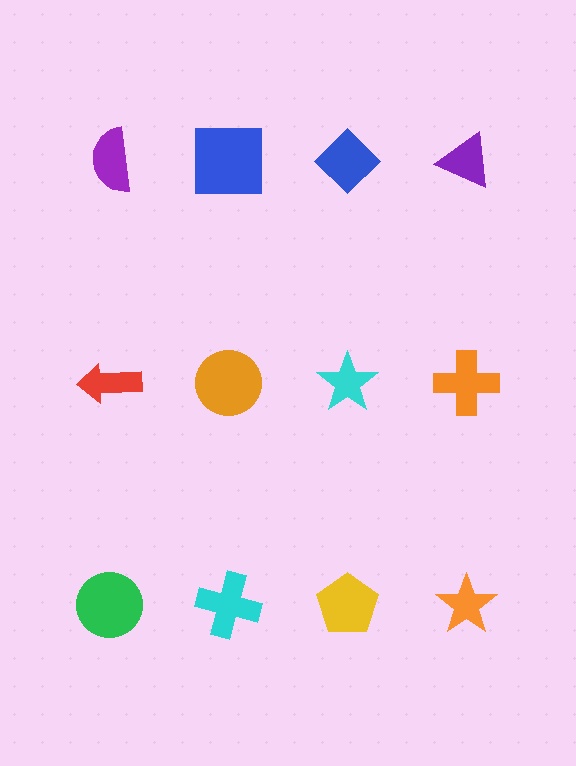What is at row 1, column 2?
A blue square.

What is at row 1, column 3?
A blue diamond.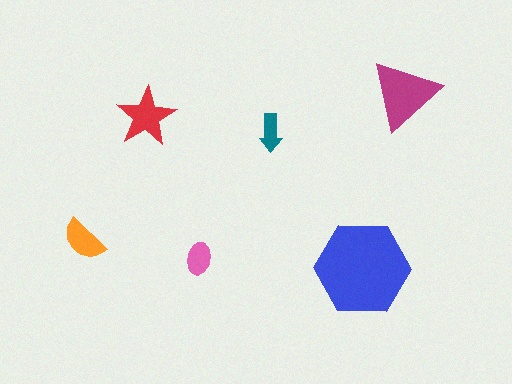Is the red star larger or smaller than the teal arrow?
Larger.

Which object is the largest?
The blue hexagon.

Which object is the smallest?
The teal arrow.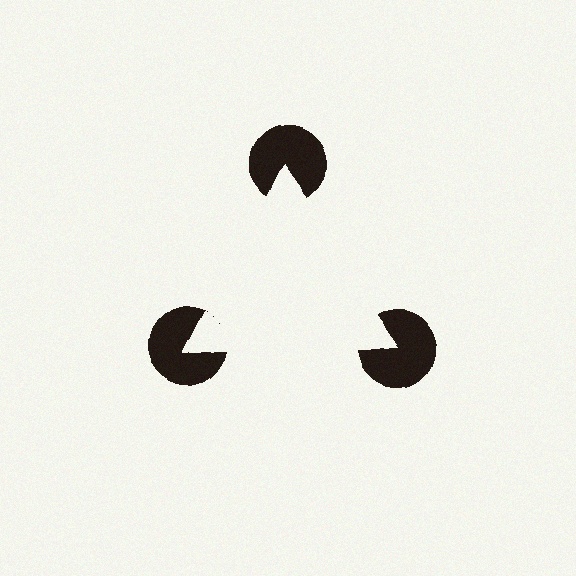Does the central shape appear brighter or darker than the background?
It typically appears slightly brighter than the background, even though no actual brightness change is drawn.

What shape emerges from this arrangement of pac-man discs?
An illusory triangle — its edges are inferred from the aligned wedge cuts in the pac-man discs, not physically drawn.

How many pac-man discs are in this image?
There are 3 — one at each vertex of the illusory triangle.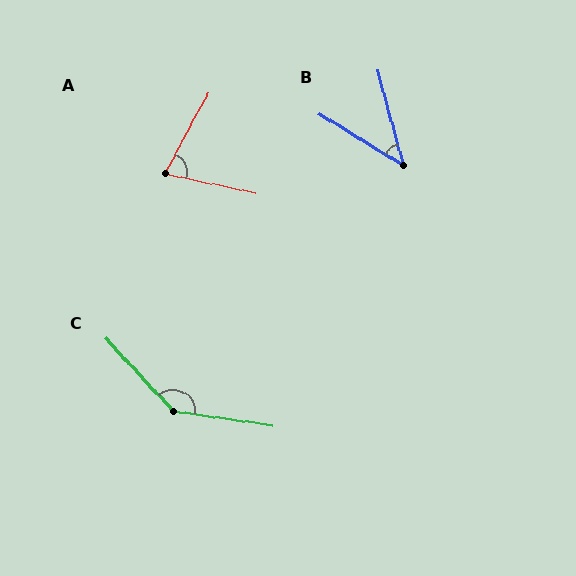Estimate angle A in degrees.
Approximately 74 degrees.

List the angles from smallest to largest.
B (43°), A (74°), C (141°).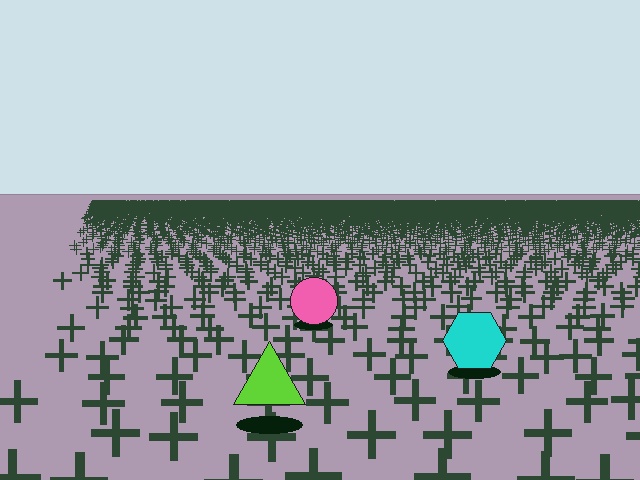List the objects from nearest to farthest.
From nearest to farthest: the lime triangle, the cyan hexagon, the pink circle.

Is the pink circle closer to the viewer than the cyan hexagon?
No. The cyan hexagon is closer — you can tell from the texture gradient: the ground texture is coarser near it.